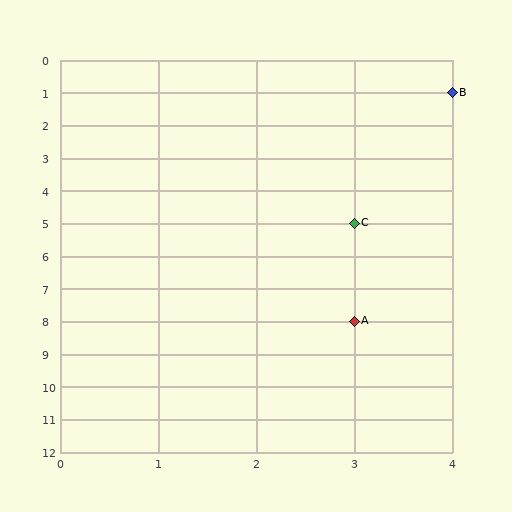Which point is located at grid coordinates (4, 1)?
Point B is at (4, 1).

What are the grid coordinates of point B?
Point B is at grid coordinates (4, 1).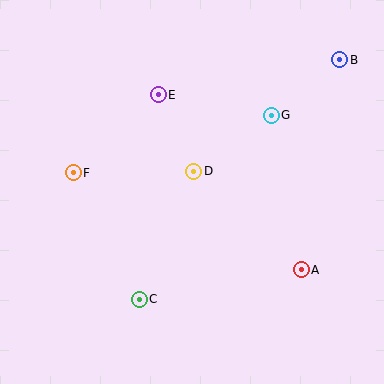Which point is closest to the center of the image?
Point D at (194, 171) is closest to the center.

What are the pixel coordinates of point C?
Point C is at (139, 299).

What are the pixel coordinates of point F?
Point F is at (73, 173).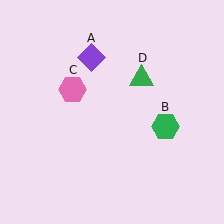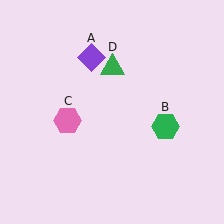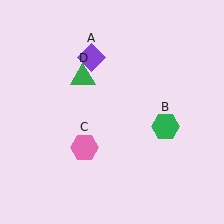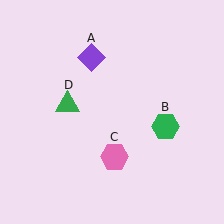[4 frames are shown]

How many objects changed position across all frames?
2 objects changed position: pink hexagon (object C), green triangle (object D).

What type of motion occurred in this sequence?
The pink hexagon (object C), green triangle (object D) rotated counterclockwise around the center of the scene.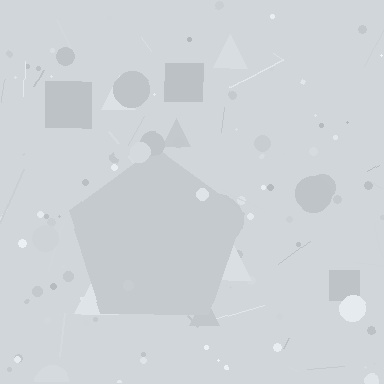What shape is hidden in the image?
A pentagon is hidden in the image.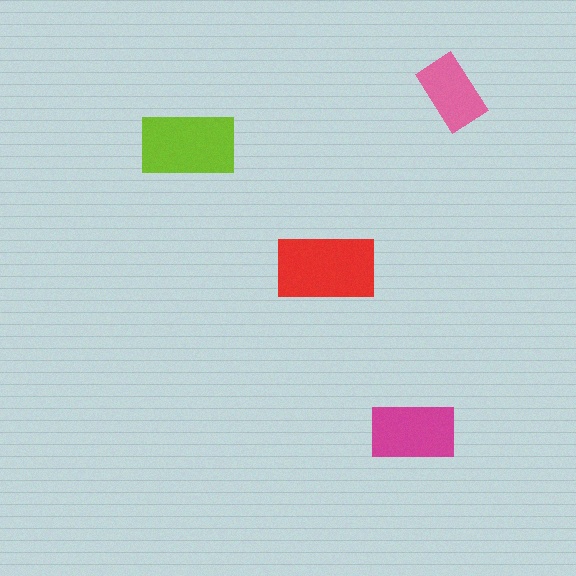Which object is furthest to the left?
The lime rectangle is leftmost.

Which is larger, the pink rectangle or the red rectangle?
The red one.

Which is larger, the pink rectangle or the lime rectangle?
The lime one.